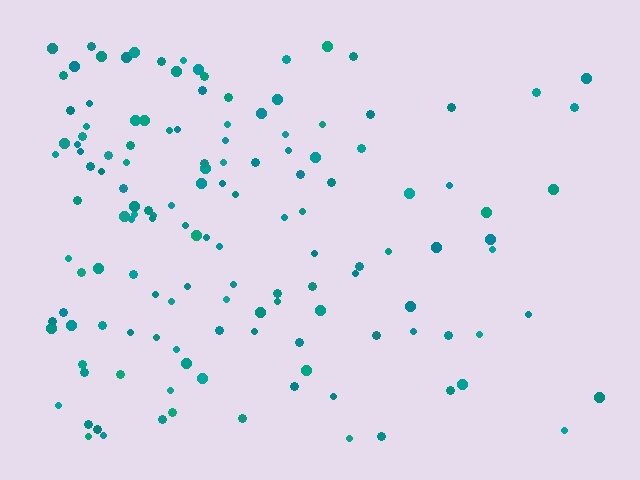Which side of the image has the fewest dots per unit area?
The right.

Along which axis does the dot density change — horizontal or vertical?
Horizontal.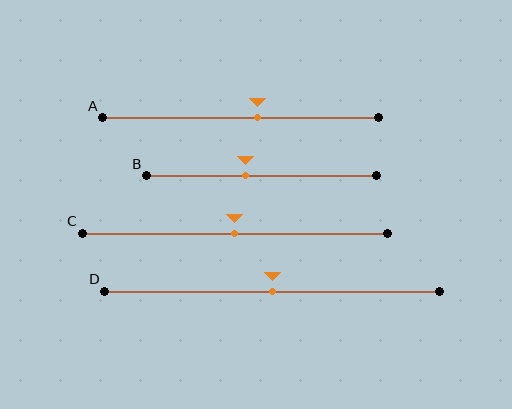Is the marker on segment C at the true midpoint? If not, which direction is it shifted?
Yes, the marker on segment C is at the true midpoint.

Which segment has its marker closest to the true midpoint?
Segment C has its marker closest to the true midpoint.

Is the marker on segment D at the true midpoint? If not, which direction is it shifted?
Yes, the marker on segment D is at the true midpoint.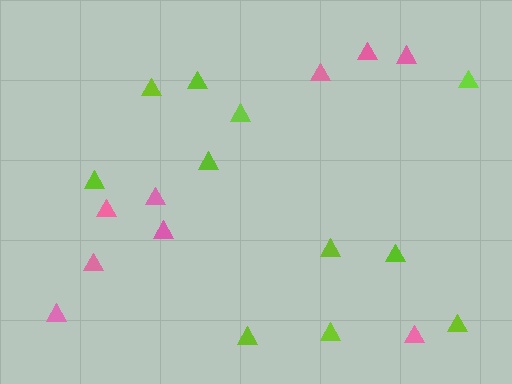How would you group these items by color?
There are 2 groups: one group of lime triangles (11) and one group of pink triangles (9).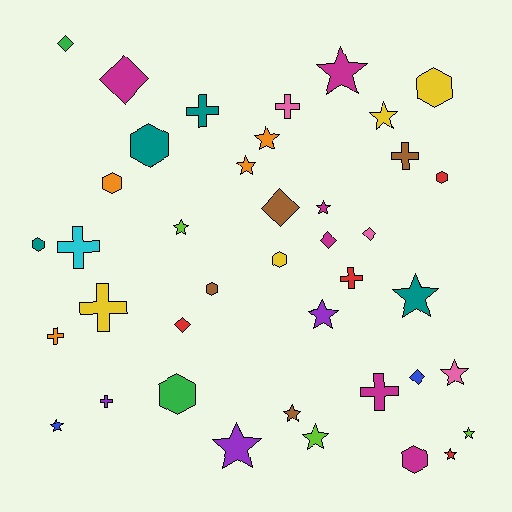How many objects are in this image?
There are 40 objects.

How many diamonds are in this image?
There are 7 diamonds.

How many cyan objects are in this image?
There is 1 cyan object.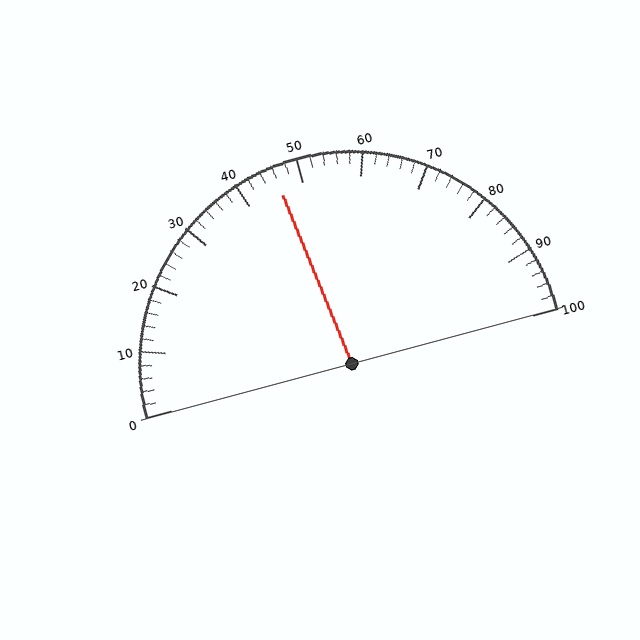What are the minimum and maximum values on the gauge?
The gauge ranges from 0 to 100.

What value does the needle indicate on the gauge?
The needle indicates approximately 46.